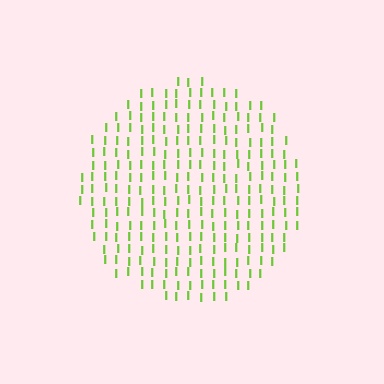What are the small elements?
The small elements are letter I's.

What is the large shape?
The large shape is a circle.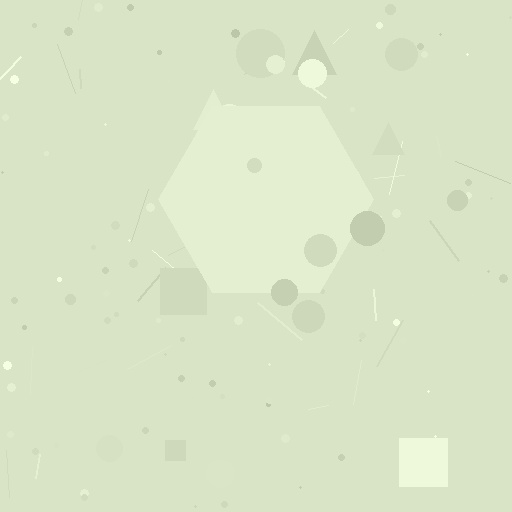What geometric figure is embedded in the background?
A hexagon is embedded in the background.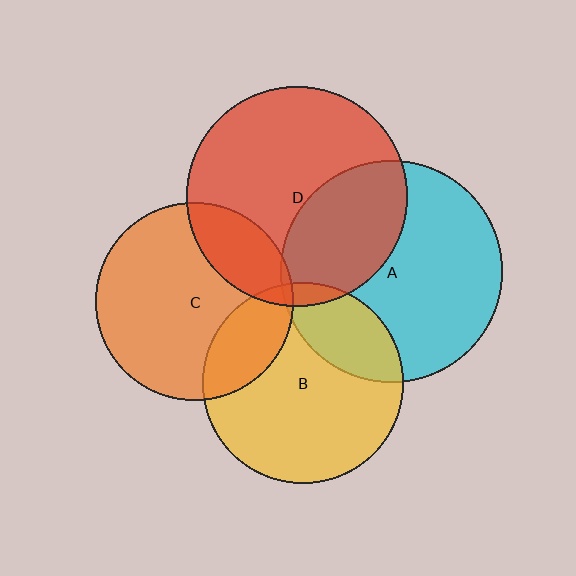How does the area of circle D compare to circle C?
Approximately 1.2 times.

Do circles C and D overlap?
Yes.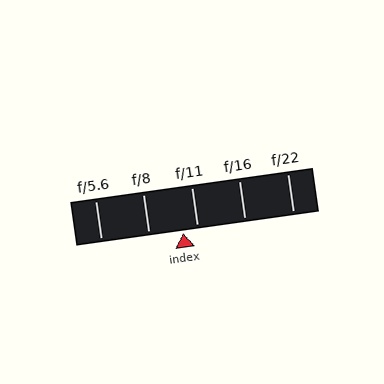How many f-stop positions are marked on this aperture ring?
There are 5 f-stop positions marked.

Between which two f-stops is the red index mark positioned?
The index mark is between f/8 and f/11.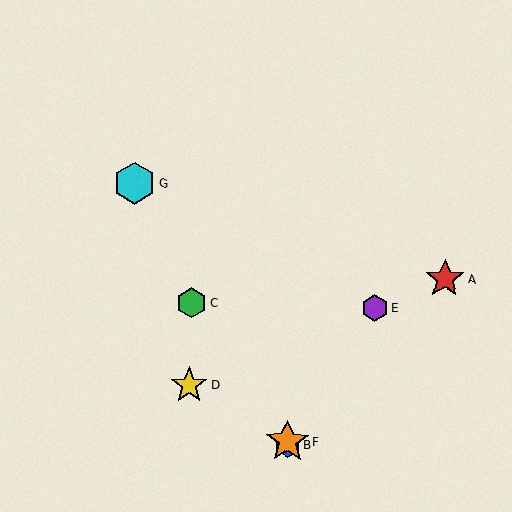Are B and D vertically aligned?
No, B is at x≈287 and D is at x≈189.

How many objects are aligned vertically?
2 objects (B, F) are aligned vertically.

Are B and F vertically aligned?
Yes, both are at x≈287.